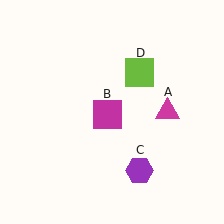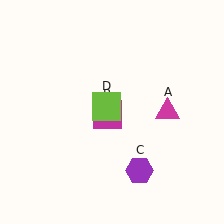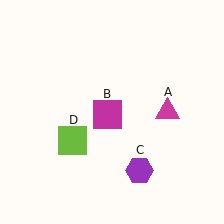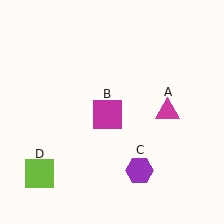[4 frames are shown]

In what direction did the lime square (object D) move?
The lime square (object D) moved down and to the left.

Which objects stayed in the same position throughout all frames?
Magenta triangle (object A) and magenta square (object B) and purple hexagon (object C) remained stationary.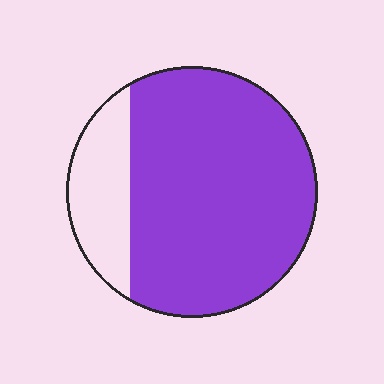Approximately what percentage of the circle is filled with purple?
Approximately 80%.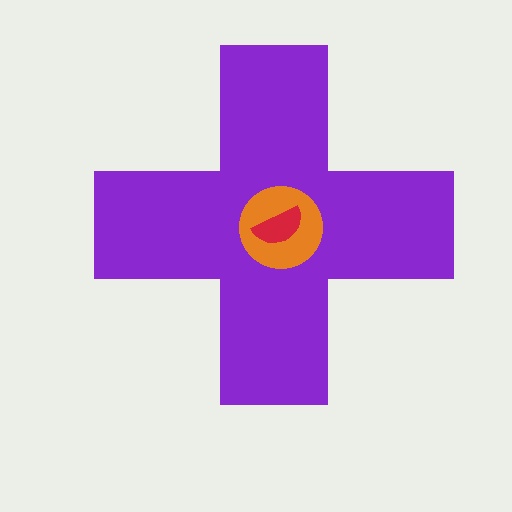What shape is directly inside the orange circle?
The red semicircle.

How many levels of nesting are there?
3.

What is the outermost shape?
The purple cross.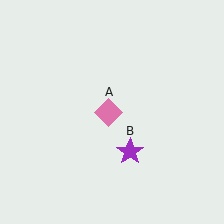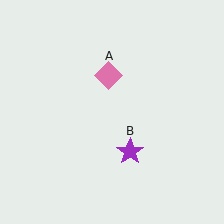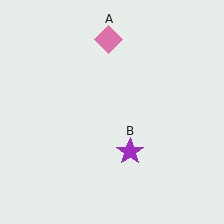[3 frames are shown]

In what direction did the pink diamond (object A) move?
The pink diamond (object A) moved up.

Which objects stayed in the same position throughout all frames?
Purple star (object B) remained stationary.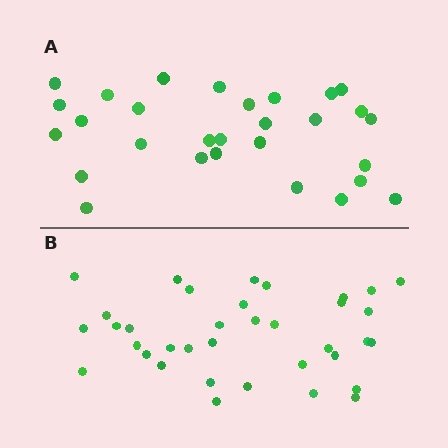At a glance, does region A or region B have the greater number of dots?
Region B (the bottom region) has more dots.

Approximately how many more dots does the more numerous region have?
Region B has roughly 8 or so more dots than region A.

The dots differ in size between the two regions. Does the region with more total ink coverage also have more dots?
No. Region A has more total ink coverage because its dots are larger, but region B actually contains more individual dots. Total area can be misleading — the number of items is what matters here.